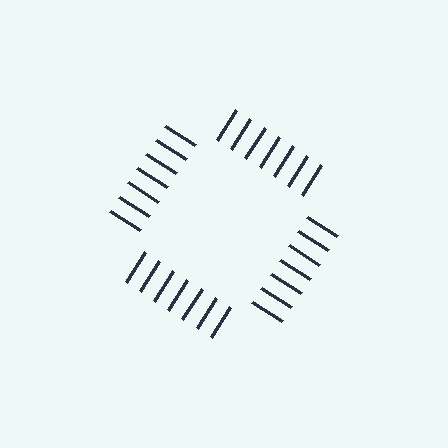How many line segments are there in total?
28 — 7 along each of the 4 edges.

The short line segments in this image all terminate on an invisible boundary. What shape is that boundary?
An illusory square — the line segments terminate on its edges but no continuous stroke is drawn.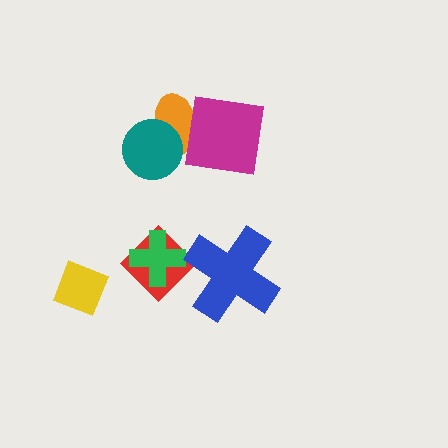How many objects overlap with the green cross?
1 object overlaps with the green cross.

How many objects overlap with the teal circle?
1 object overlaps with the teal circle.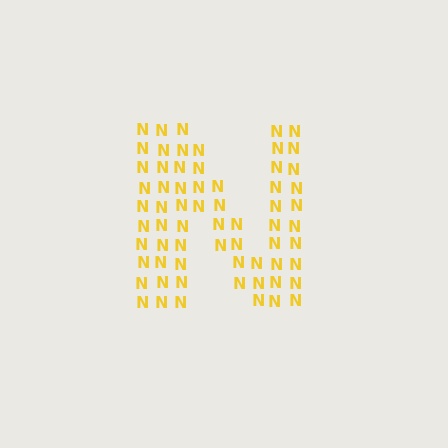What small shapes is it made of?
It is made of small letter N's.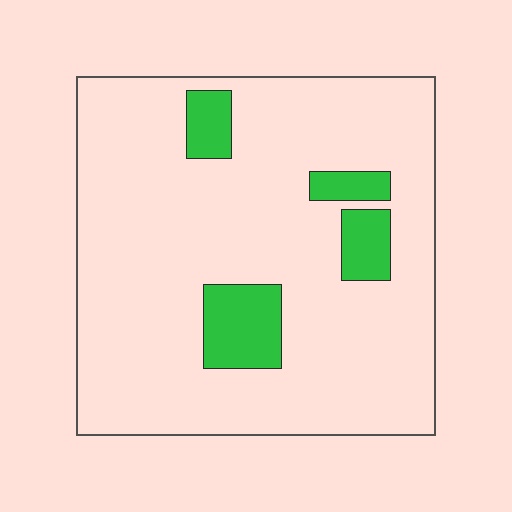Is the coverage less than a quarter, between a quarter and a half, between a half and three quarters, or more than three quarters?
Less than a quarter.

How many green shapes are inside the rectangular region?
4.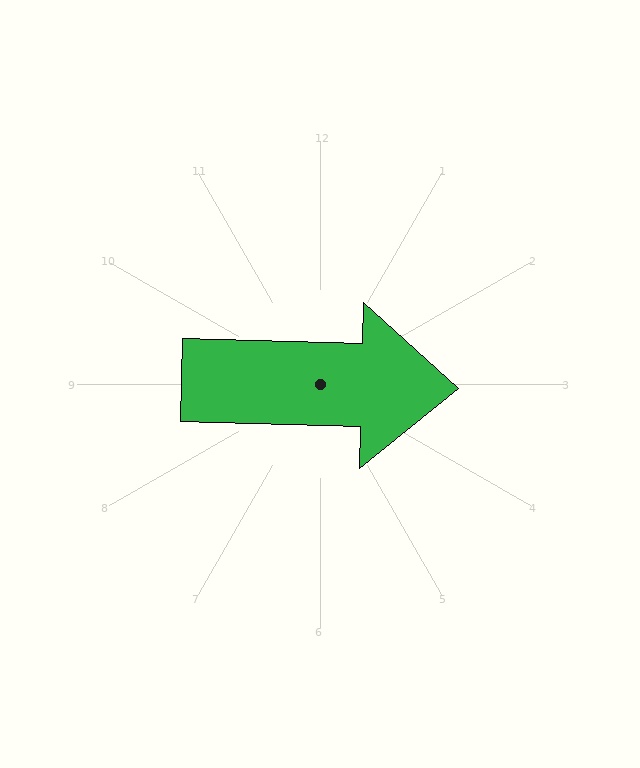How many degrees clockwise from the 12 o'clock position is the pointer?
Approximately 92 degrees.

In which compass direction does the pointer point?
East.